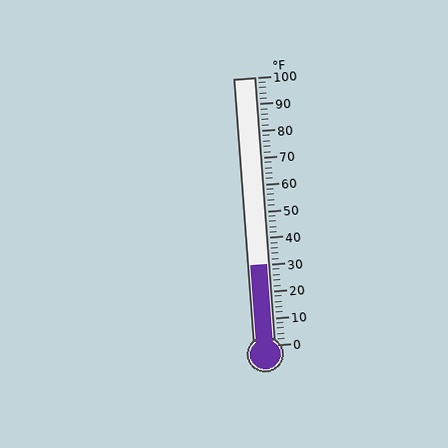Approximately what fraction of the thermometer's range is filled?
The thermometer is filled to approximately 30% of its range.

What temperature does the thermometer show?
The thermometer shows approximately 30°F.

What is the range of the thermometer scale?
The thermometer scale ranges from 0°F to 100°F.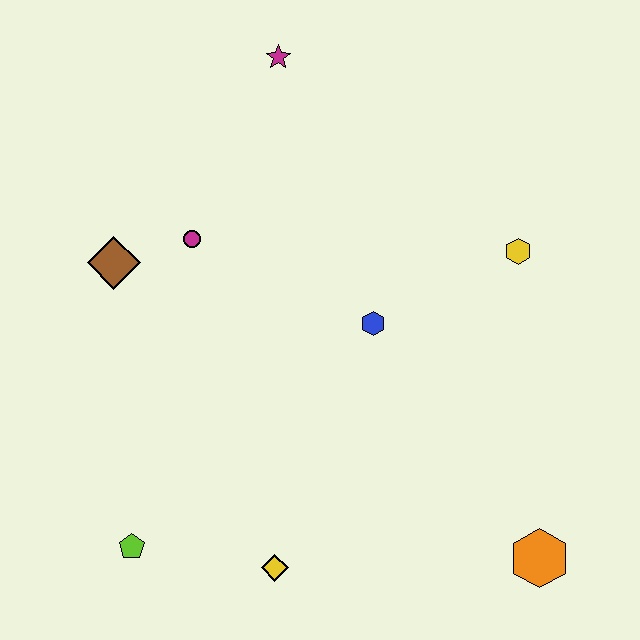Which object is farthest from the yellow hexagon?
The lime pentagon is farthest from the yellow hexagon.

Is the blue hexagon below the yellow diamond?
No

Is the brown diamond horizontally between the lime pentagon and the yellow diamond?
No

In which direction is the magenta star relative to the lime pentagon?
The magenta star is above the lime pentagon.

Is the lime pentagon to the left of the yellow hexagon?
Yes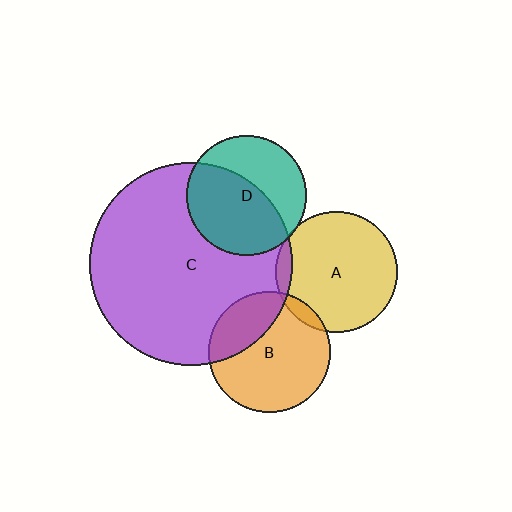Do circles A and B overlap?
Yes.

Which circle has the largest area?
Circle C (purple).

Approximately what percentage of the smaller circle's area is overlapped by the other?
Approximately 5%.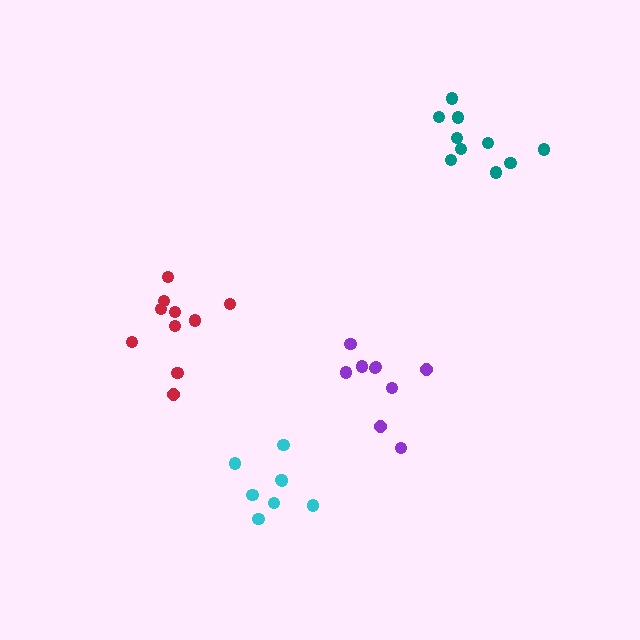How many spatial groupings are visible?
There are 4 spatial groupings.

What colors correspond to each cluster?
The clusters are colored: red, teal, cyan, purple.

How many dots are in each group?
Group 1: 10 dots, Group 2: 10 dots, Group 3: 8 dots, Group 4: 9 dots (37 total).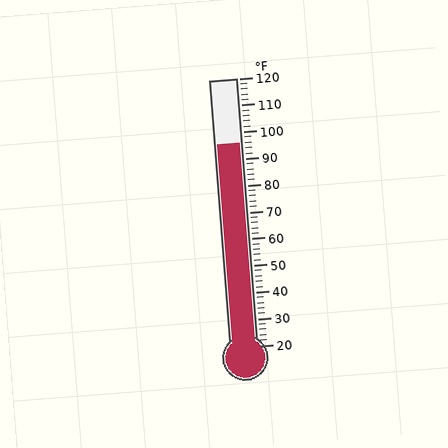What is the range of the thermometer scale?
The thermometer scale ranges from 20°F to 120°F.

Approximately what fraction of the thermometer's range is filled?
The thermometer is filled to approximately 75% of its range.